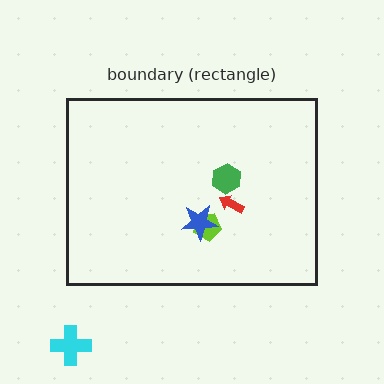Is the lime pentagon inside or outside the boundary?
Inside.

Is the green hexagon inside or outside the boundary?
Inside.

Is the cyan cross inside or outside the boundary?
Outside.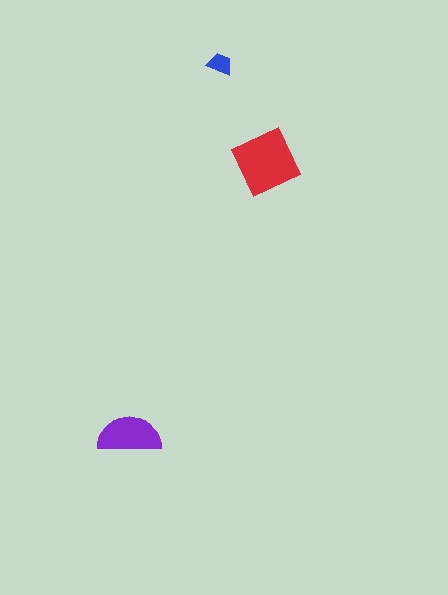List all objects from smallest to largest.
The blue trapezoid, the purple semicircle, the red diamond.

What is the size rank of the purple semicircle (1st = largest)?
2nd.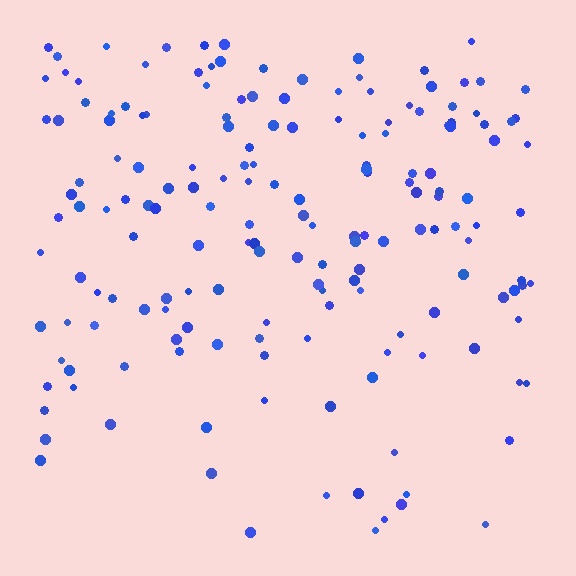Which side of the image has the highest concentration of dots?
The top.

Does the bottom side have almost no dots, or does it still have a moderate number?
Still a moderate number, just noticeably fewer than the top.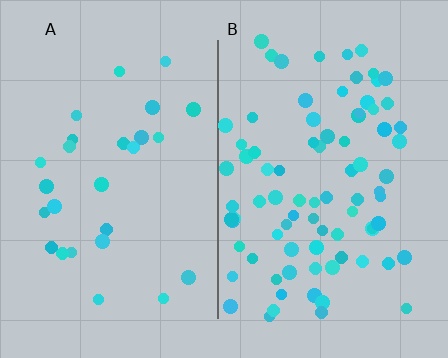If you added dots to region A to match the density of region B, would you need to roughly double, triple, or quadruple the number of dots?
Approximately triple.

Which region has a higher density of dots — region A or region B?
B (the right).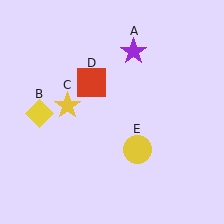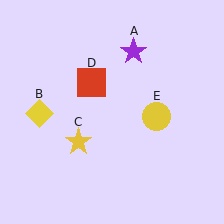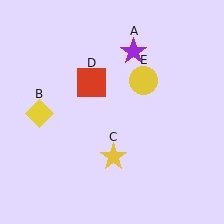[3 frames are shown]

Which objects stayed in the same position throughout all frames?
Purple star (object A) and yellow diamond (object B) and red square (object D) remained stationary.